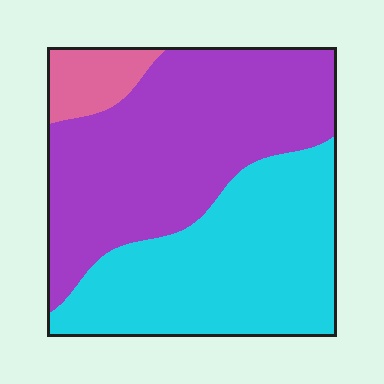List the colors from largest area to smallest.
From largest to smallest: purple, cyan, pink.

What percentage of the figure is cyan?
Cyan covers 43% of the figure.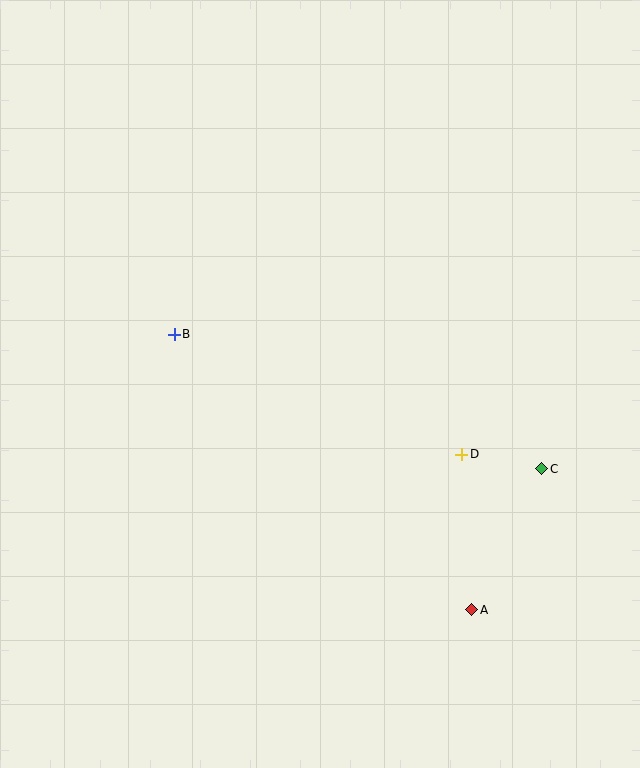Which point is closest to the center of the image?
Point B at (174, 334) is closest to the center.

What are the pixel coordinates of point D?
Point D is at (462, 454).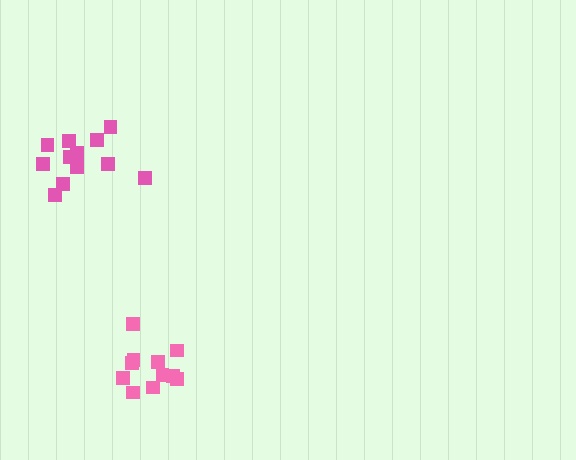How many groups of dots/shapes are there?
There are 2 groups.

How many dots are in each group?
Group 1: 11 dots, Group 2: 12 dots (23 total).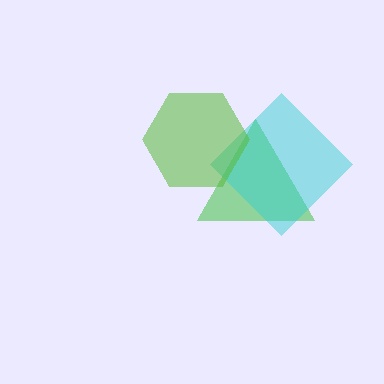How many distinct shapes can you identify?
There are 3 distinct shapes: a green triangle, a cyan diamond, a lime hexagon.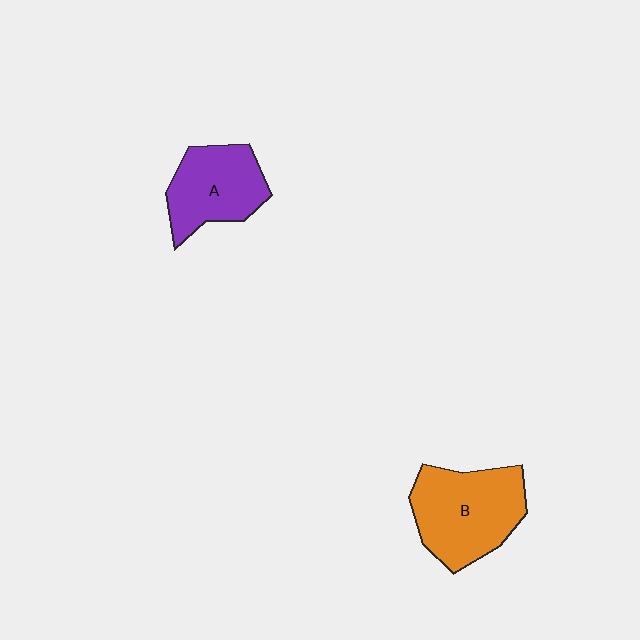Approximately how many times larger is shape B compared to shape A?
Approximately 1.3 times.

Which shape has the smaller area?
Shape A (purple).